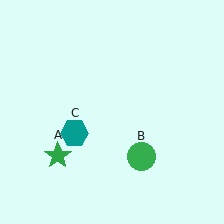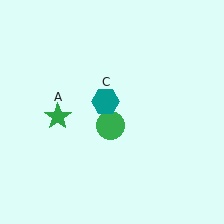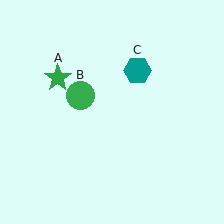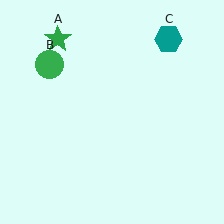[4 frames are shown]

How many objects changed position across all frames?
3 objects changed position: green star (object A), green circle (object B), teal hexagon (object C).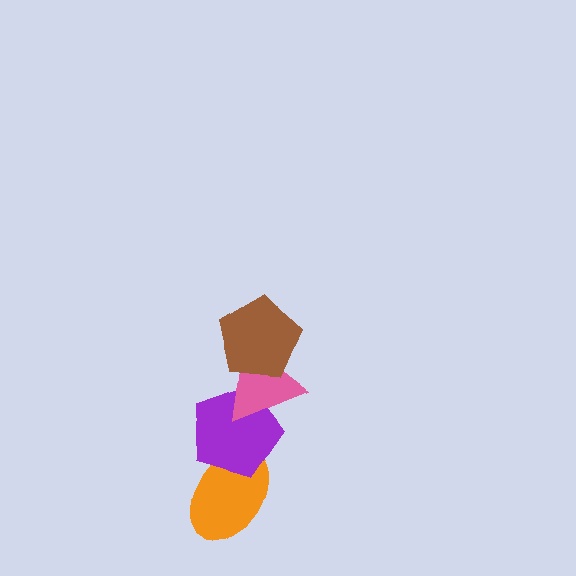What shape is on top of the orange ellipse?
The purple pentagon is on top of the orange ellipse.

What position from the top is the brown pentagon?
The brown pentagon is 1st from the top.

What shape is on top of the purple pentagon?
The pink triangle is on top of the purple pentagon.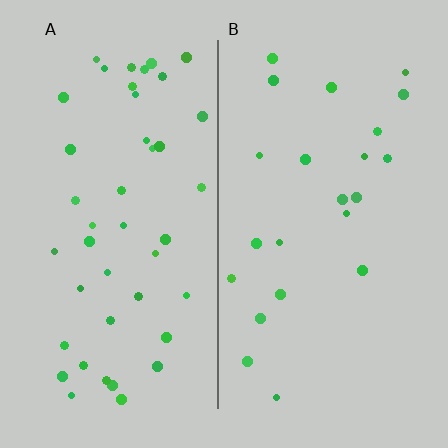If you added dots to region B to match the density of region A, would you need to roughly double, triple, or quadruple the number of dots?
Approximately double.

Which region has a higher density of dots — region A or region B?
A (the left).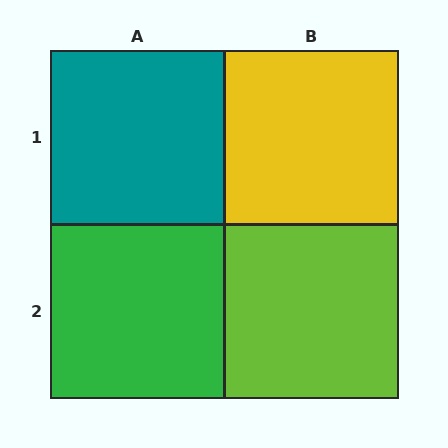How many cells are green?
1 cell is green.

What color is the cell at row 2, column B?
Lime.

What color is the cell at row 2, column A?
Green.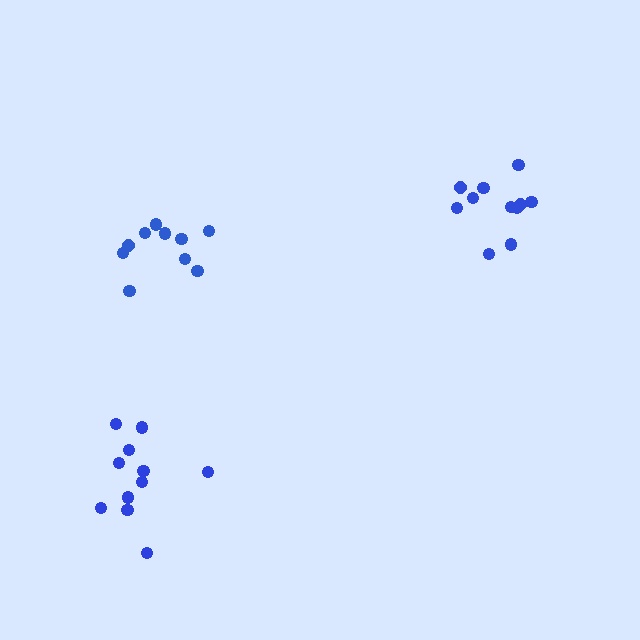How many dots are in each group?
Group 1: 10 dots, Group 2: 11 dots, Group 3: 11 dots (32 total).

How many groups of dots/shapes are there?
There are 3 groups.